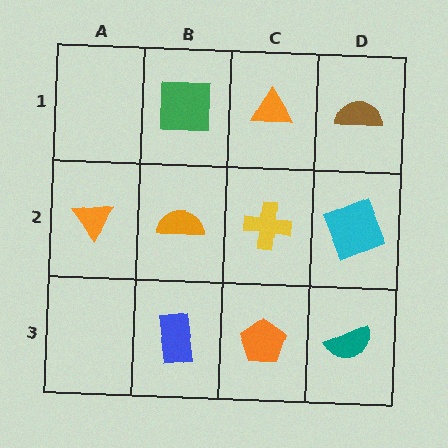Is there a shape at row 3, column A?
No, that cell is empty.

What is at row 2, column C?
A yellow cross.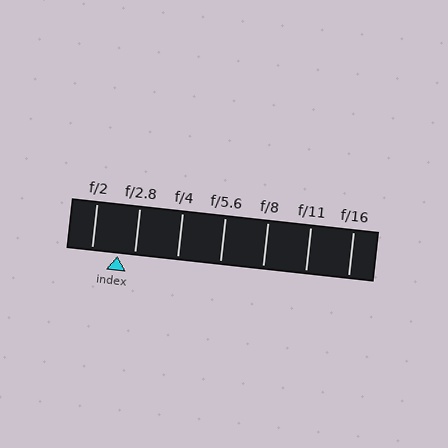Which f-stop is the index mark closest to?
The index mark is closest to f/2.8.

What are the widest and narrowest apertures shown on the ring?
The widest aperture shown is f/2 and the narrowest is f/16.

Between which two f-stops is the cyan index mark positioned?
The index mark is between f/2 and f/2.8.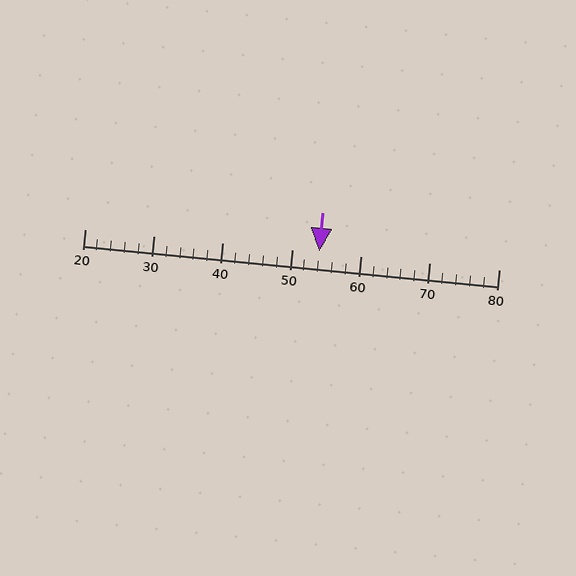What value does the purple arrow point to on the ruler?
The purple arrow points to approximately 54.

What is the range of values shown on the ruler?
The ruler shows values from 20 to 80.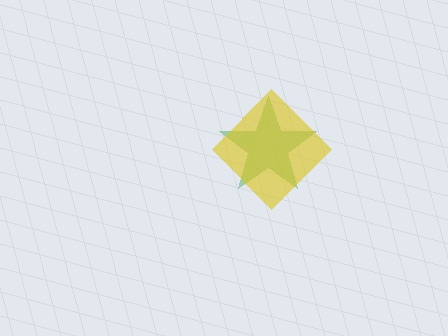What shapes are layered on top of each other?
The layered shapes are: a green star, a yellow diamond.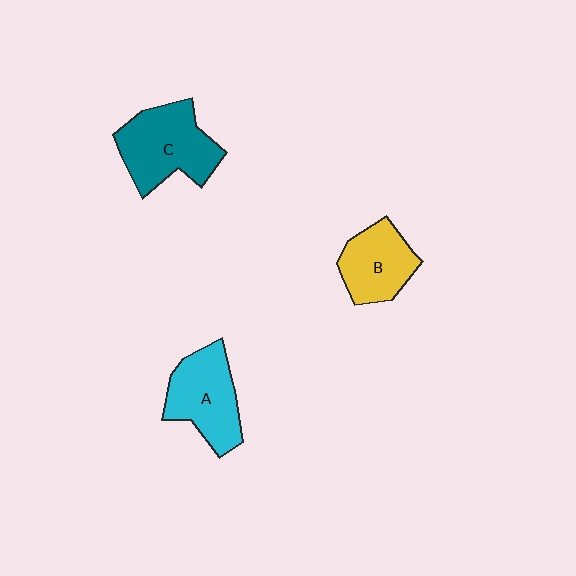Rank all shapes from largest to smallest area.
From largest to smallest: C (teal), A (cyan), B (yellow).